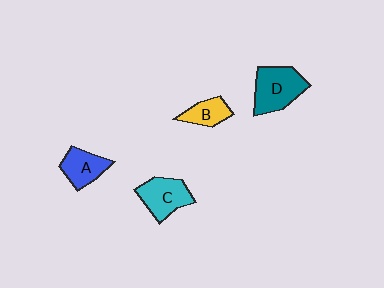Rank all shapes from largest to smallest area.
From largest to smallest: D (teal), C (cyan), A (blue), B (yellow).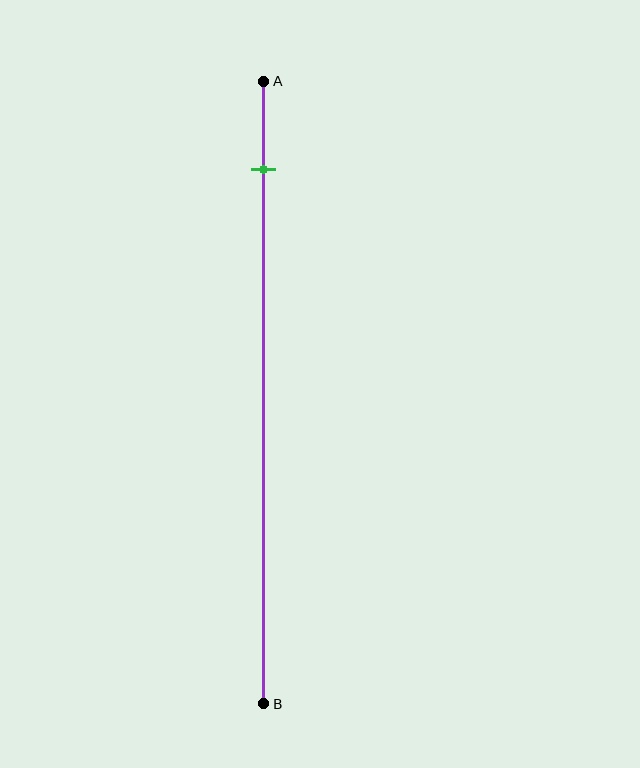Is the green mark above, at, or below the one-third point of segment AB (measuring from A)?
The green mark is above the one-third point of segment AB.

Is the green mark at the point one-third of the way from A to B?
No, the mark is at about 15% from A, not at the 33% one-third point.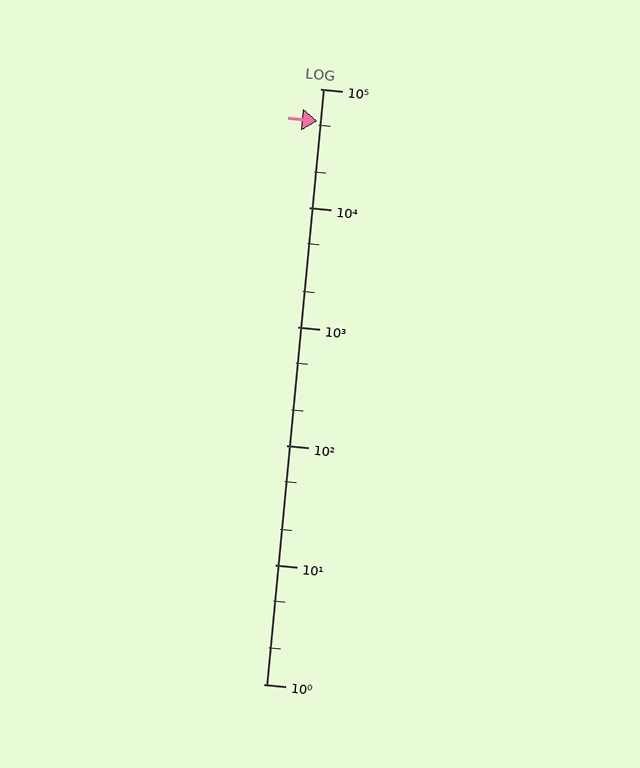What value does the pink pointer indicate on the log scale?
The pointer indicates approximately 54000.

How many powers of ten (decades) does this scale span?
The scale spans 5 decades, from 1 to 100000.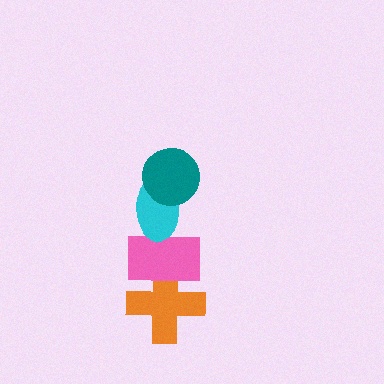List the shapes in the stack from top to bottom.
From top to bottom: the teal circle, the cyan ellipse, the pink rectangle, the orange cross.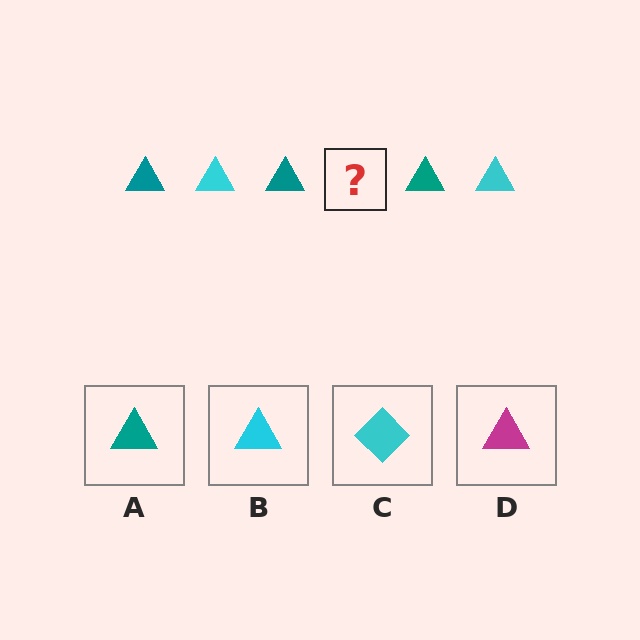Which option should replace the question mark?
Option B.